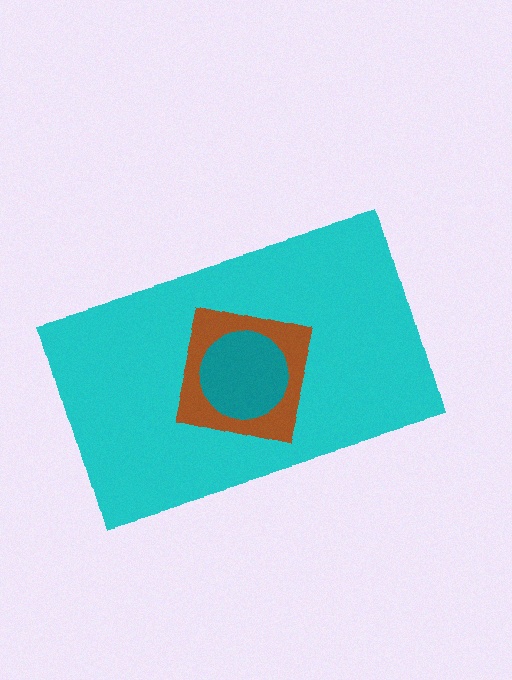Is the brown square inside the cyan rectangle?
Yes.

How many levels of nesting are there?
3.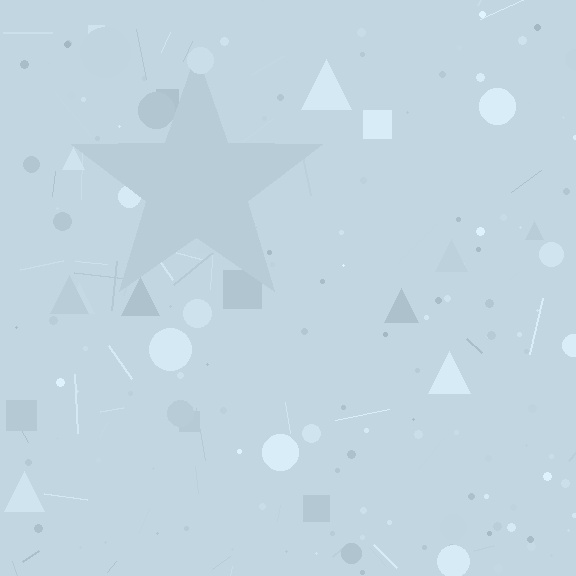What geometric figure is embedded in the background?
A star is embedded in the background.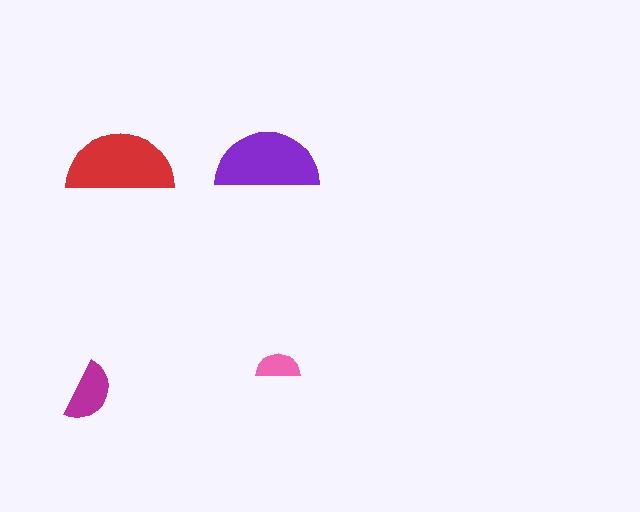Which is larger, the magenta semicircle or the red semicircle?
The red one.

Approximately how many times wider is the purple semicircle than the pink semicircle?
About 2.5 times wider.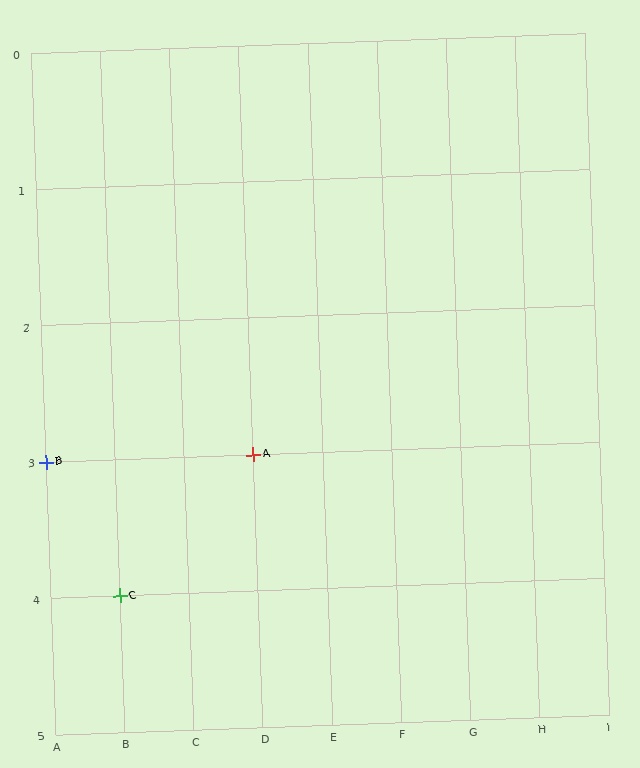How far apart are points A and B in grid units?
Points A and B are 3 columns apart.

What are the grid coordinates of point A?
Point A is at grid coordinates (D, 3).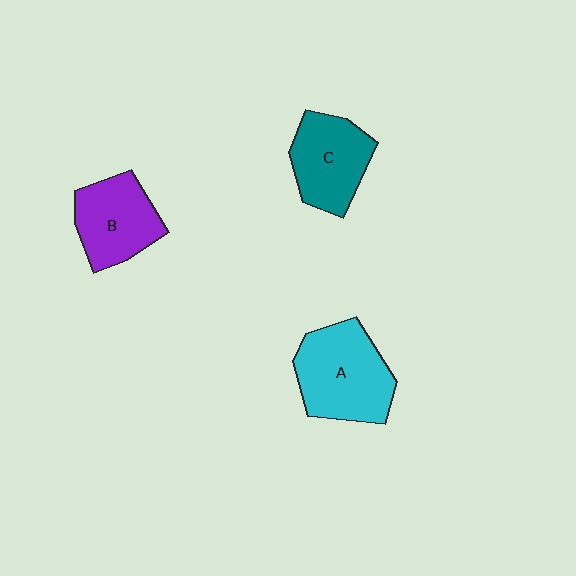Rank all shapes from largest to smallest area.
From largest to smallest: A (cyan), C (teal), B (purple).